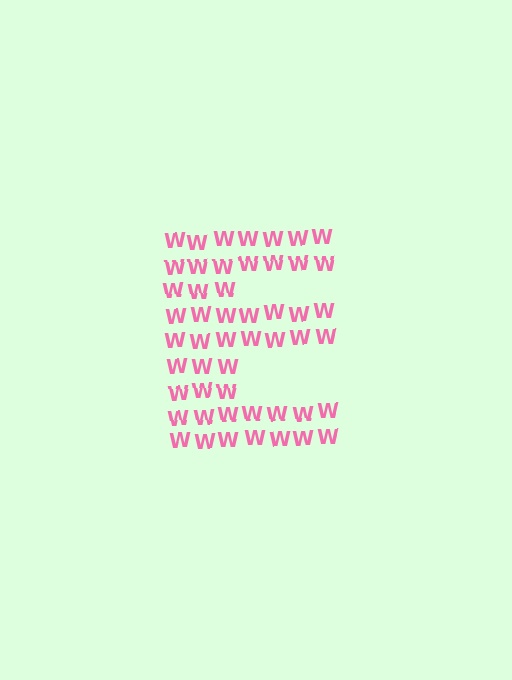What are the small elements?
The small elements are letter W's.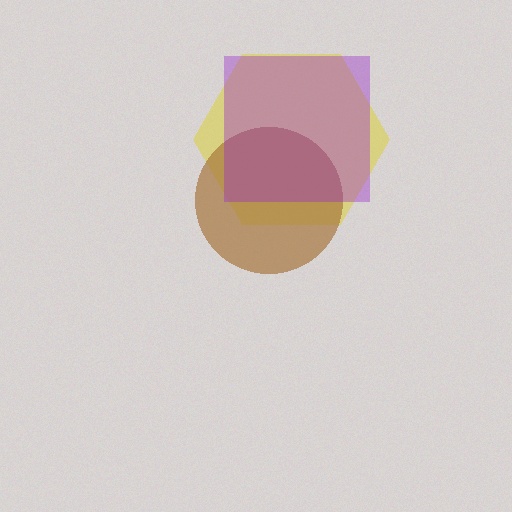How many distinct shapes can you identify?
There are 3 distinct shapes: a yellow hexagon, a brown circle, a purple square.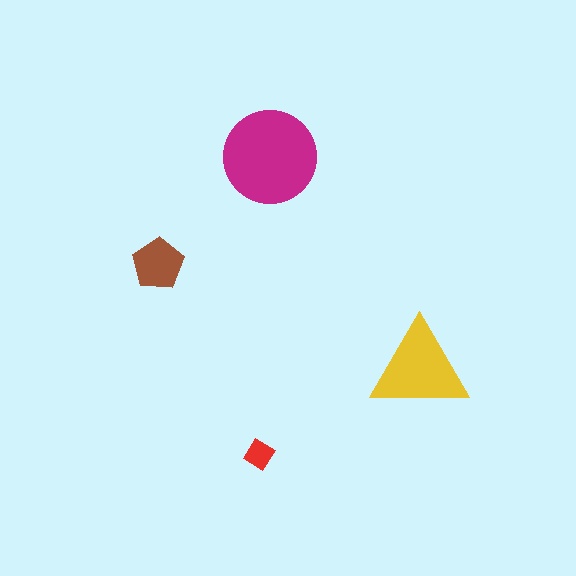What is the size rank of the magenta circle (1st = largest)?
1st.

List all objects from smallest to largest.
The red diamond, the brown pentagon, the yellow triangle, the magenta circle.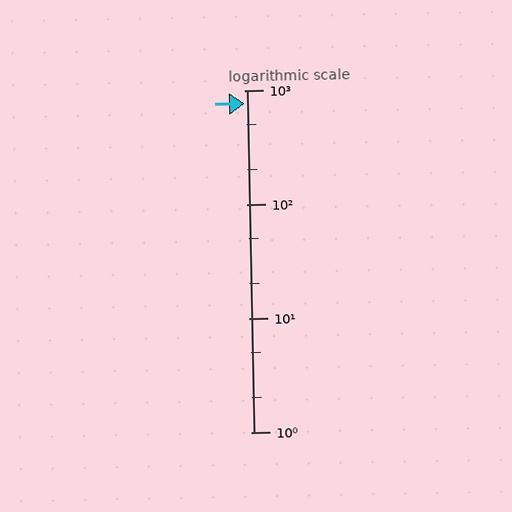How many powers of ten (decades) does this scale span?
The scale spans 3 decades, from 1 to 1000.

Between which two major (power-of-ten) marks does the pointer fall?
The pointer is between 100 and 1000.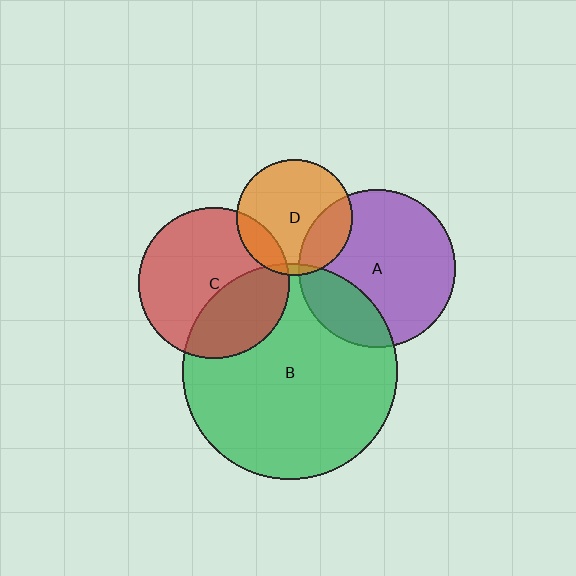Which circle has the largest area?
Circle B (green).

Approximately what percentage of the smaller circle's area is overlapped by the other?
Approximately 5%.